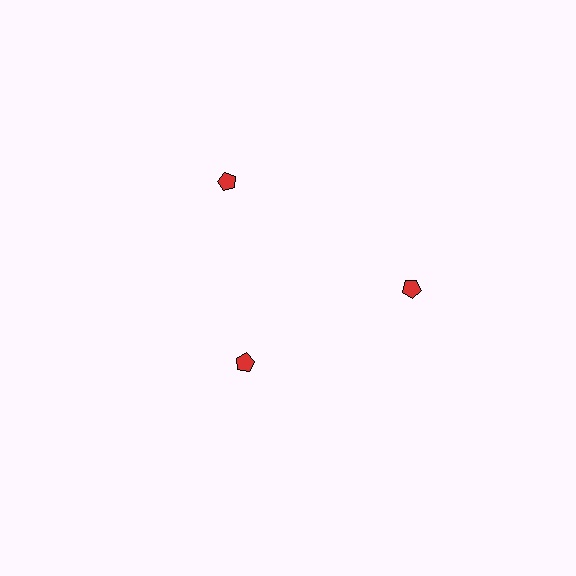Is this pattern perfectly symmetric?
No. The 3 red pentagons are arranged in a ring, but one element near the 7 o'clock position is pulled inward toward the center, breaking the 3-fold rotational symmetry.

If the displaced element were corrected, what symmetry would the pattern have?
It would have 3-fold rotational symmetry — the pattern would map onto itself every 120 degrees.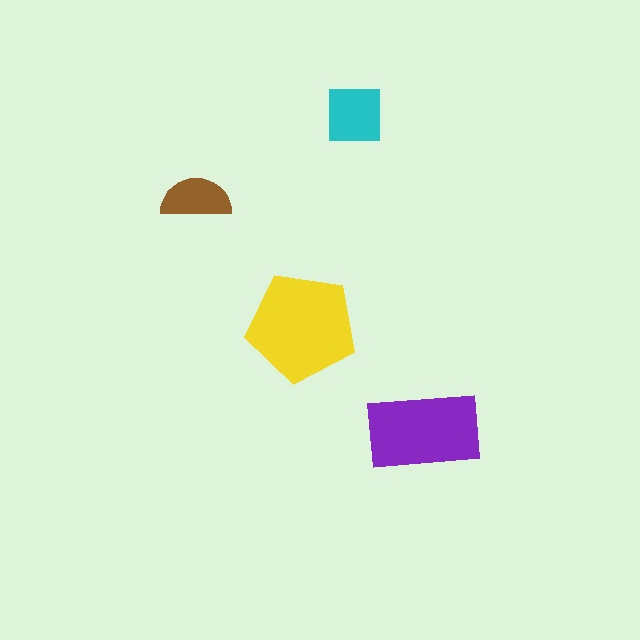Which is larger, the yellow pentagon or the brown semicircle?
The yellow pentagon.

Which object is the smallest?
The brown semicircle.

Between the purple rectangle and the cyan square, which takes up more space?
The purple rectangle.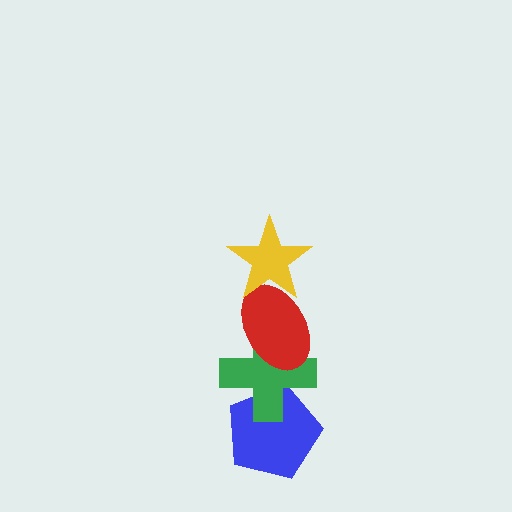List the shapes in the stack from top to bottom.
From top to bottom: the yellow star, the red ellipse, the green cross, the blue pentagon.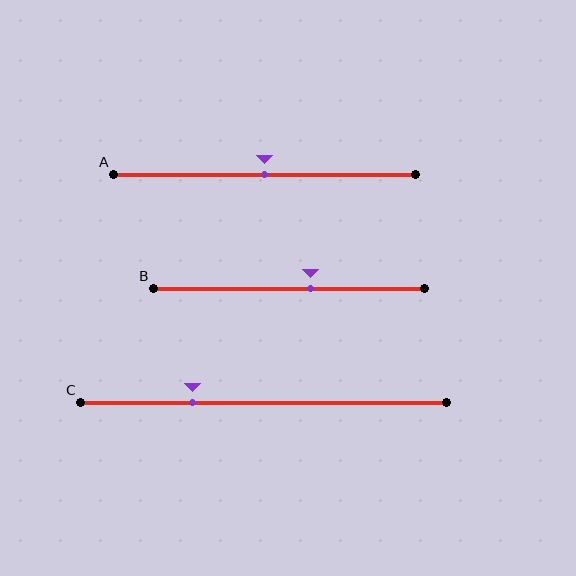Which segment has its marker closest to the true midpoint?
Segment A has its marker closest to the true midpoint.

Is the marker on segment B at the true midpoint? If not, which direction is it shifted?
No, the marker on segment B is shifted to the right by about 8% of the segment length.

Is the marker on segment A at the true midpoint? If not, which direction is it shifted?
Yes, the marker on segment A is at the true midpoint.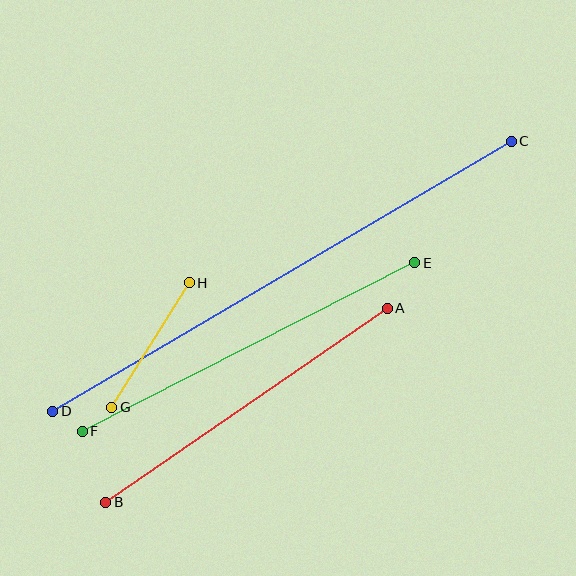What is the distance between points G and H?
The distance is approximately 147 pixels.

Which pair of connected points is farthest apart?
Points C and D are farthest apart.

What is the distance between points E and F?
The distance is approximately 373 pixels.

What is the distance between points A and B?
The distance is approximately 342 pixels.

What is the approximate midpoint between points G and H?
The midpoint is at approximately (150, 345) pixels.